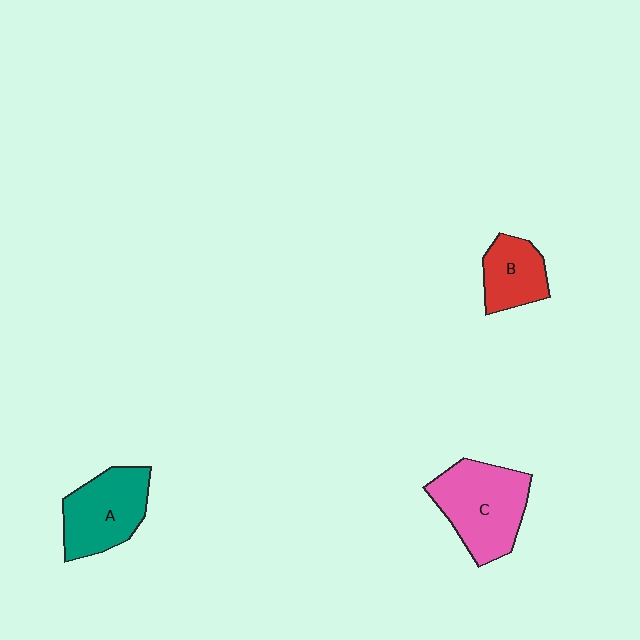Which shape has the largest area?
Shape C (pink).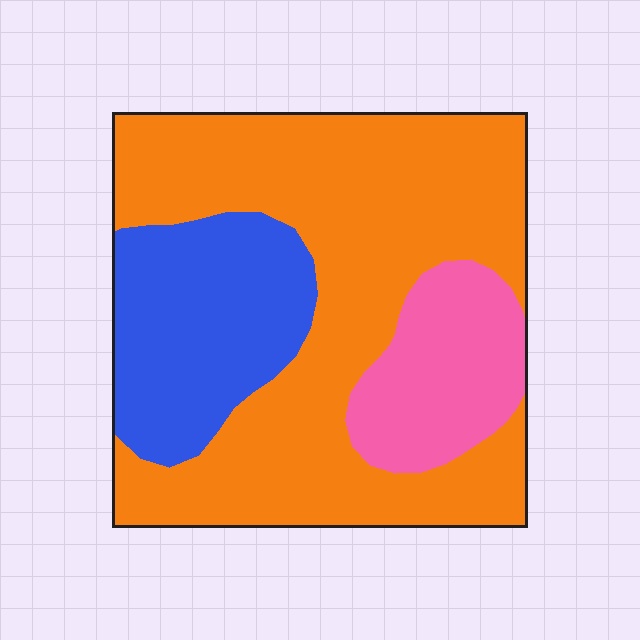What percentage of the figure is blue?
Blue takes up about one quarter (1/4) of the figure.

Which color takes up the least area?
Pink, at roughly 15%.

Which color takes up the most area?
Orange, at roughly 60%.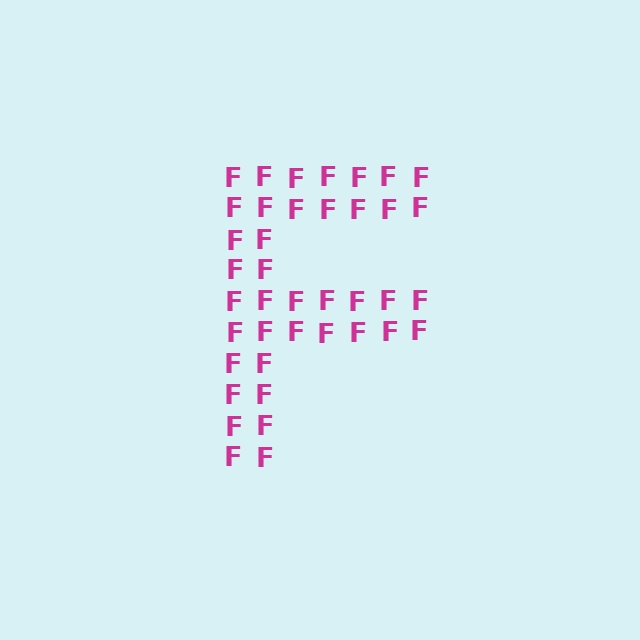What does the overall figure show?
The overall figure shows the letter F.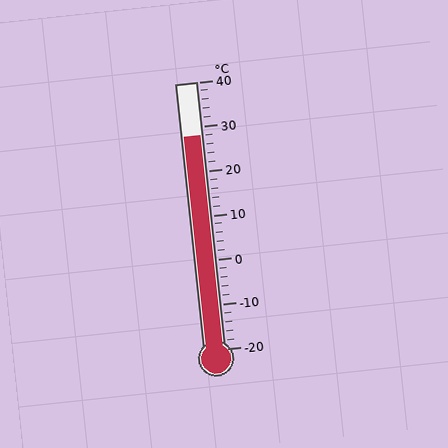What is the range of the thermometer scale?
The thermometer scale ranges from -20°C to 40°C.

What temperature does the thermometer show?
The thermometer shows approximately 28°C.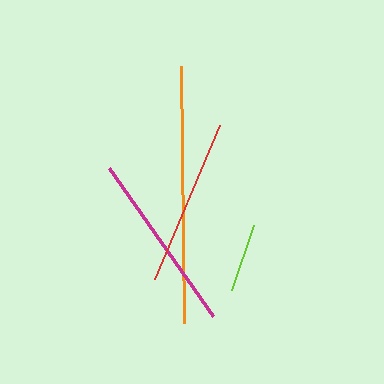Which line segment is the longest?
The orange line is the longest at approximately 257 pixels.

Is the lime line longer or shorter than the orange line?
The orange line is longer than the lime line.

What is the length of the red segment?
The red segment is approximately 167 pixels long.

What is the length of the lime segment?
The lime segment is approximately 69 pixels long.